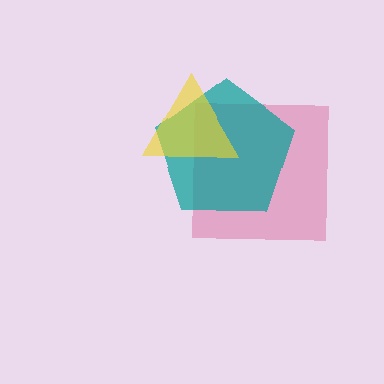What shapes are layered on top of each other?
The layered shapes are: a pink square, a teal pentagon, a yellow triangle.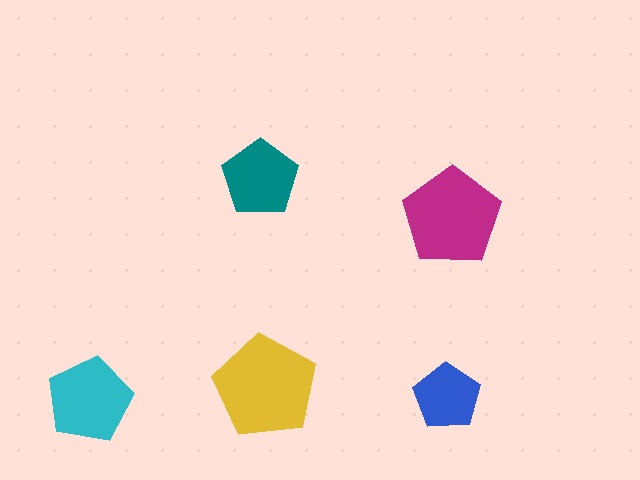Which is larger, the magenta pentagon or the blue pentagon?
The magenta one.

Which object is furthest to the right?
The magenta pentagon is rightmost.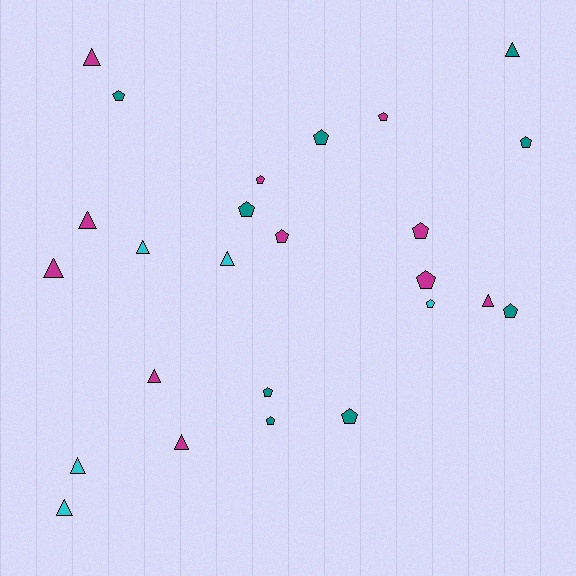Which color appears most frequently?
Magenta, with 11 objects.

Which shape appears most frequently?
Pentagon, with 14 objects.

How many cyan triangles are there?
There are 4 cyan triangles.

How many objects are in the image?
There are 25 objects.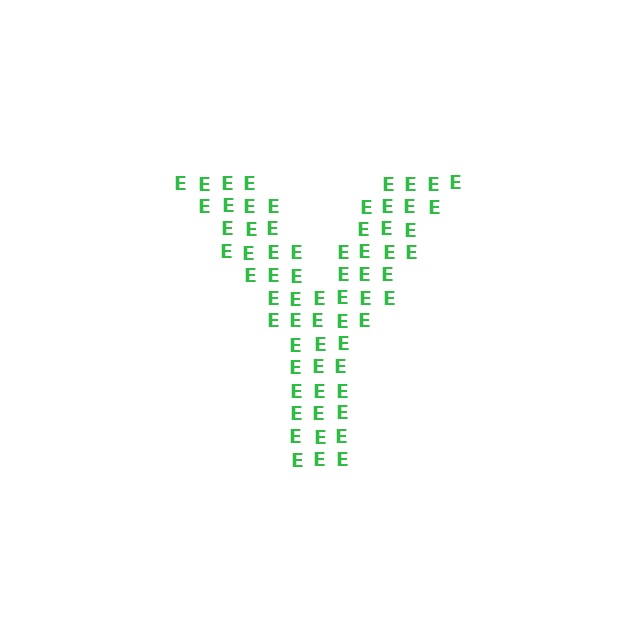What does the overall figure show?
The overall figure shows the letter Y.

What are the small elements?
The small elements are letter E's.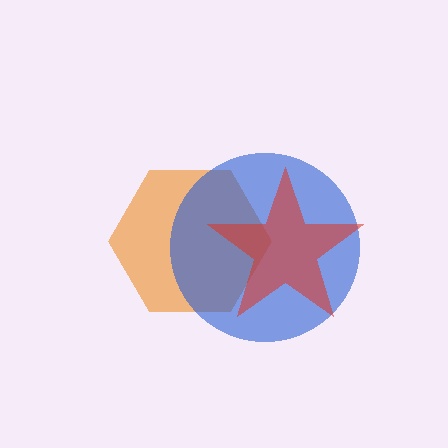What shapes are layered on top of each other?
The layered shapes are: an orange hexagon, a blue circle, a red star.